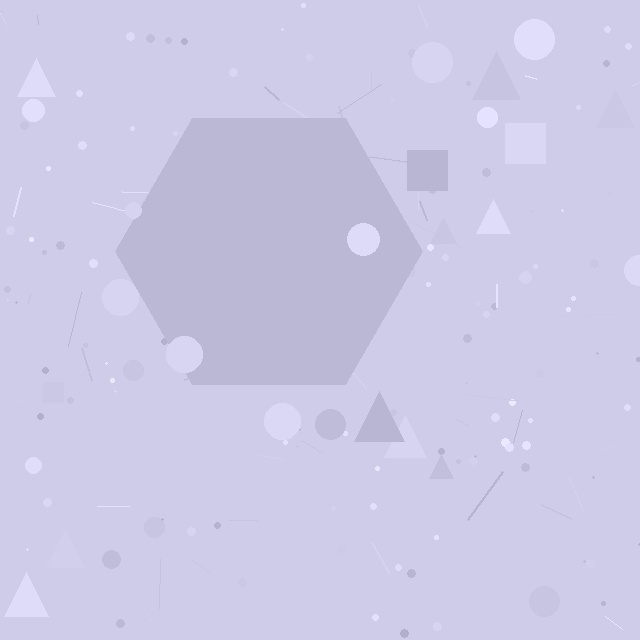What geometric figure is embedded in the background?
A hexagon is embedded in the background.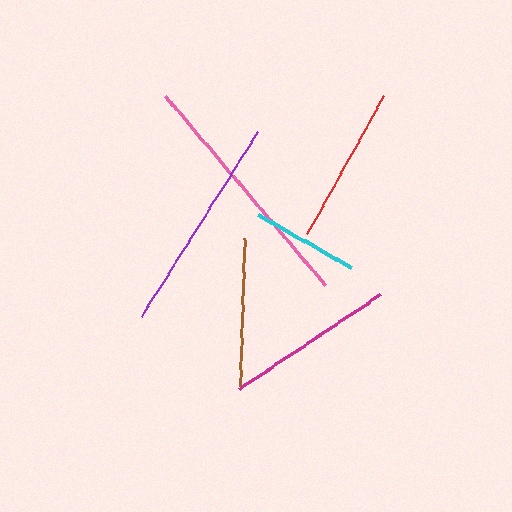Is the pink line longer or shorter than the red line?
The pink line is longer than the red line.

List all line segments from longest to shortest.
From longest to shortest: pink, purple, magenta, red, brown, cyan.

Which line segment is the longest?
The pink line is the longest at approximately 248 pixels.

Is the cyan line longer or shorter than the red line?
The red line is longer than the cyan line.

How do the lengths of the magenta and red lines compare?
The magenta and red lines are approximately the same length.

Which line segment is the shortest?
The cyan line is the shortest at approximately 108 pixels.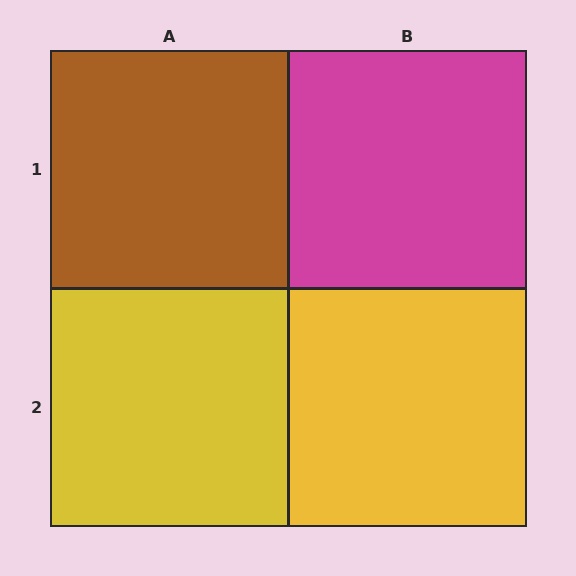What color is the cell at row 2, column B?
Yellow.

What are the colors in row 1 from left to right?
Brown, magenta.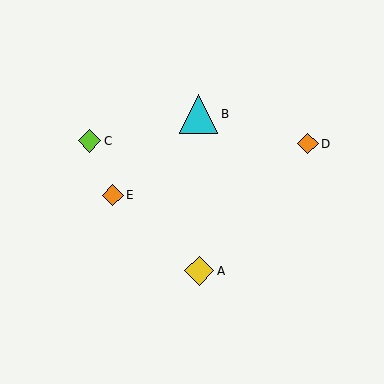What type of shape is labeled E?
Shape E is an orange diamond.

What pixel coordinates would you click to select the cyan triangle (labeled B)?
Click at (198, 114) to select the cyan triangle B.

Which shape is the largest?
The cyan triangle (labeled B) is the largest.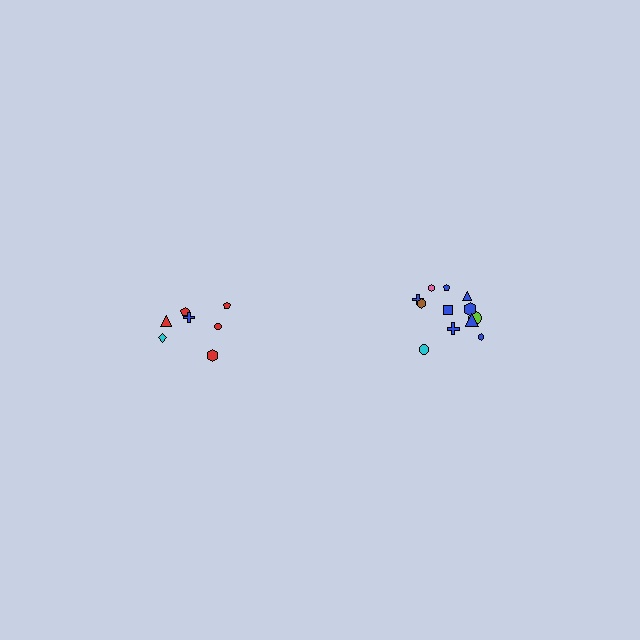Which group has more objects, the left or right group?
The right group.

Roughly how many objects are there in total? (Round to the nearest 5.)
Roughly 20 objects in total.